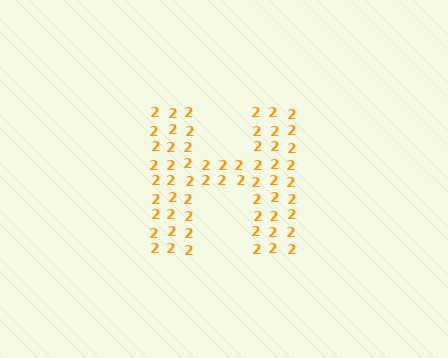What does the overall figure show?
The overall figure shows the letter H.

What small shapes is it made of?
It is made of small digit 2's.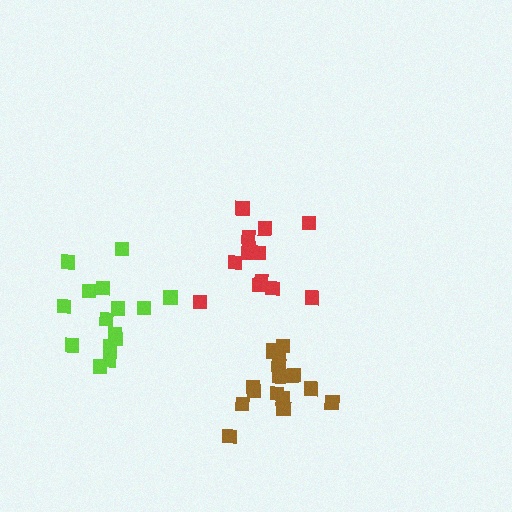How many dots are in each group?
Group 1: 14 dots, Group 2: 15 dots, Group 3: 17 dots (46 total).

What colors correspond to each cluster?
The clusters are colored: red, lime, brown.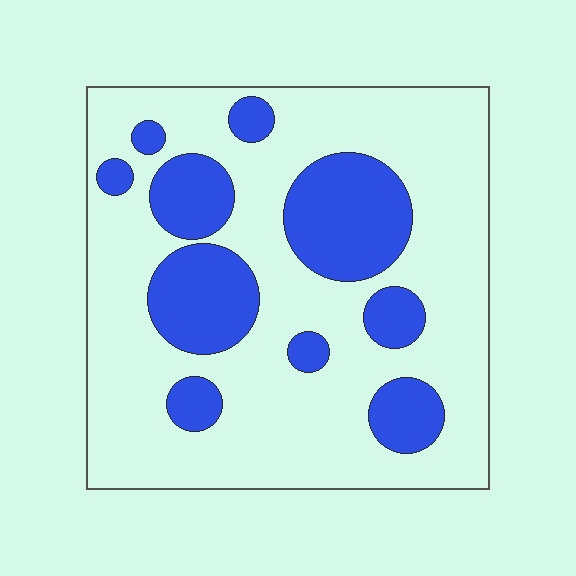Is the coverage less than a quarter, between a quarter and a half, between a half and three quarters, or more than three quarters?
Between a quarter and a half.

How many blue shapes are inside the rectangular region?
10.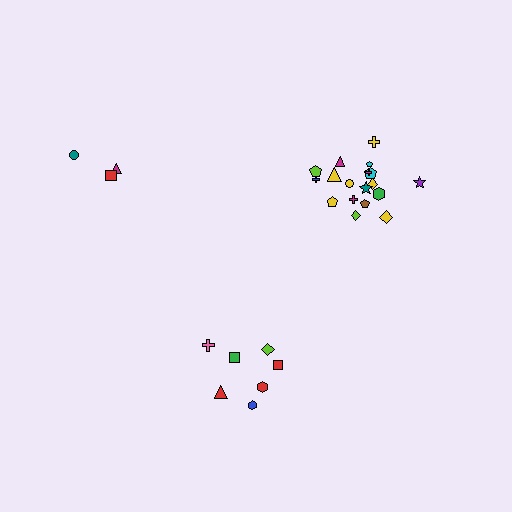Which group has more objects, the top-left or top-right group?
The top-right group.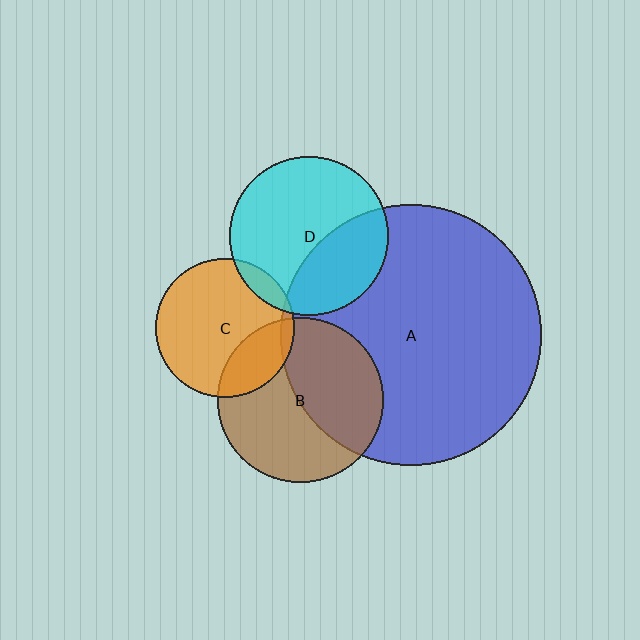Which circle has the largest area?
Circle A (blue).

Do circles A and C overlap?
Yes.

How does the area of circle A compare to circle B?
Approximately 2.5 times.